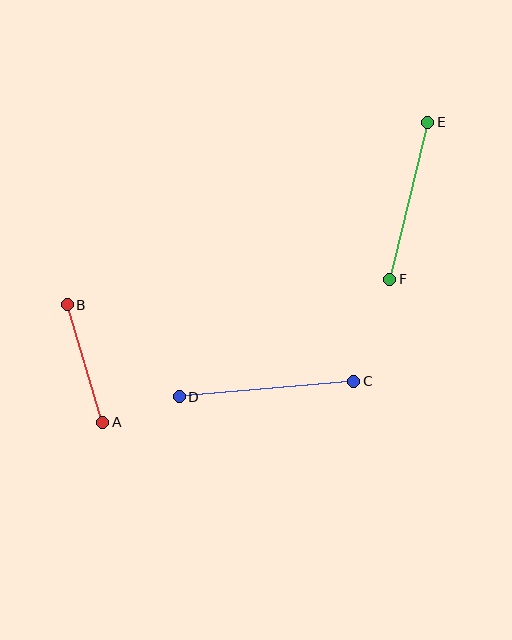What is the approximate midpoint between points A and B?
The midpoint is at approximately (85, 363) pixels.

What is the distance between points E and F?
The distance is approximately 161 pixels.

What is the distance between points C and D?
The distance is approximately 175 pixels.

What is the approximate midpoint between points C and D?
The midpoint is at approximately (267, 389) pixels.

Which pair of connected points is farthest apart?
Points C and D are farthest apart.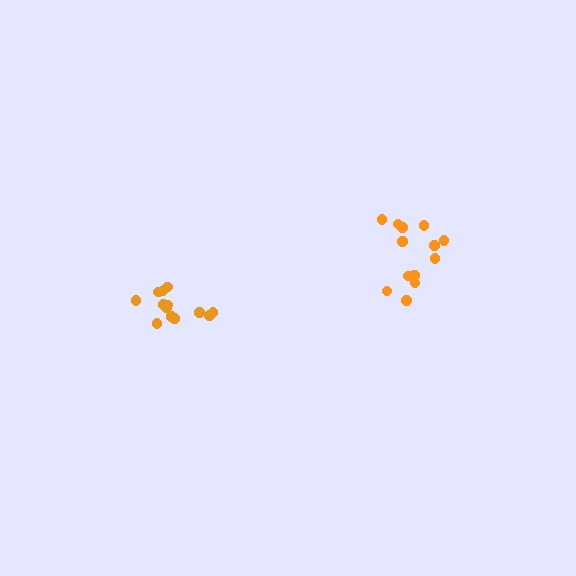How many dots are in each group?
Group 1: 13 dots, Group 2: 13 dots (26 total).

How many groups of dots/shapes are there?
There are 2 groups.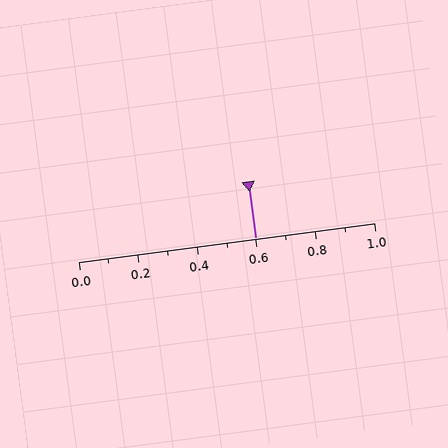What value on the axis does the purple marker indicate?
The marker indicates approximately 0.6.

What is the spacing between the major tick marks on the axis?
The major ticks are spaced 0.2 apart.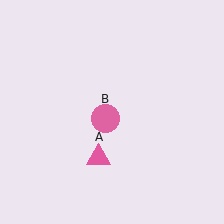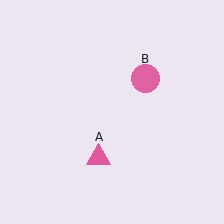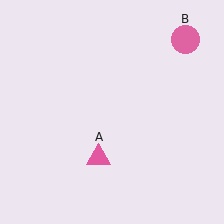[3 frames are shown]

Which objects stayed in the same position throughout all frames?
Pink triangle (object A) remained stationary.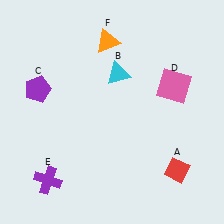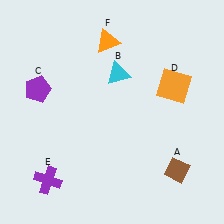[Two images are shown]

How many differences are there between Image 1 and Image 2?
There are 2 differences between the two images.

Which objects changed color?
A changed from red to brown. D changed from pink to orange.